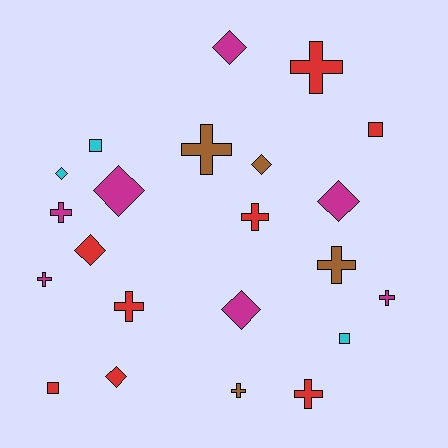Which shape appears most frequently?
Cross, with 10 objects.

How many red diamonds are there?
There are 2 red diamonds.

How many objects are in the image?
There are 22 objects.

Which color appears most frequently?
Red, with 8 objects.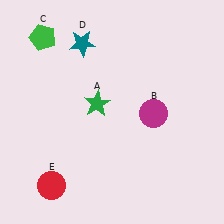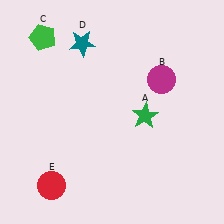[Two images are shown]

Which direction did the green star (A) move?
The green star (A) moved right.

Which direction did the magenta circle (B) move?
The magenta circle (B) moved up.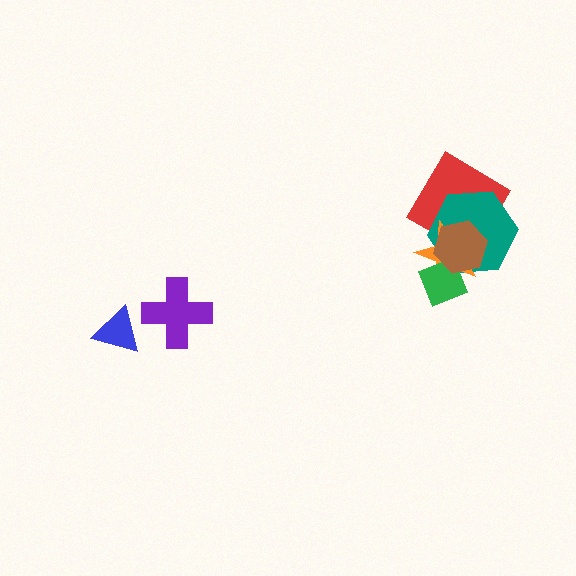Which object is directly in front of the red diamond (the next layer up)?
The teal hexagon is directly in front of the red diamond.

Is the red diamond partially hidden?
Yes, it is partially covered by another shape.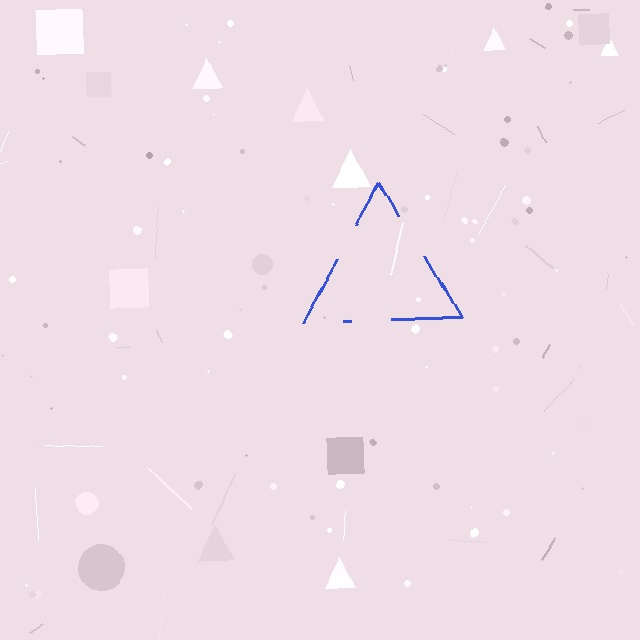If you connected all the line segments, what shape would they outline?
They would outline a triangle.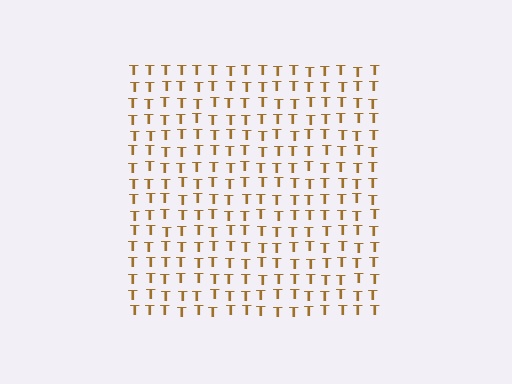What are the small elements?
The small elements are letter T's.